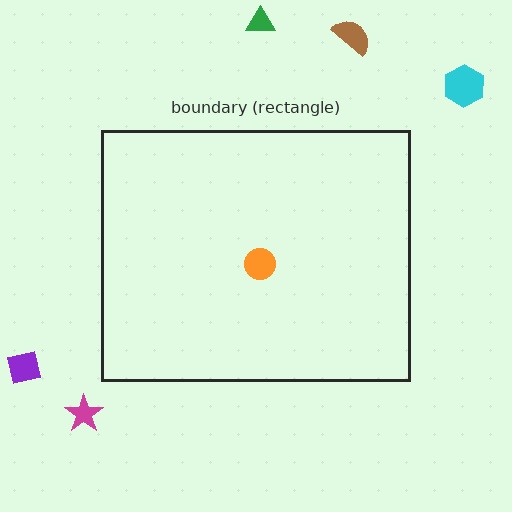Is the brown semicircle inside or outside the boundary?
Outside.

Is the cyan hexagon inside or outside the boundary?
Outside.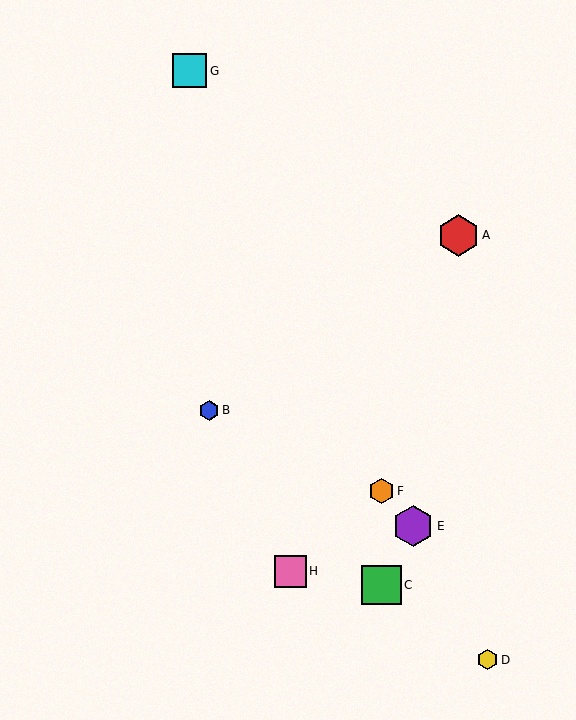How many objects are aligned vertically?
2 objects (C, F) are aligned vertically.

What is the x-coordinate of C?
Object C is at x≈381.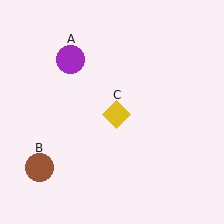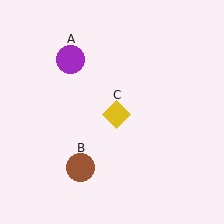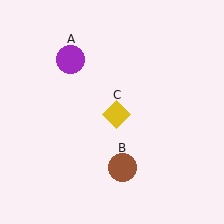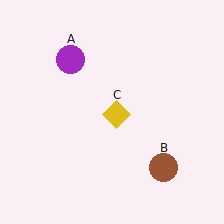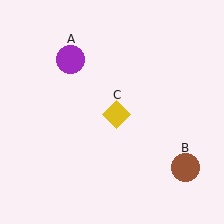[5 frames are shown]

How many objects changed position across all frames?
1 object changed position: brown circle (object B).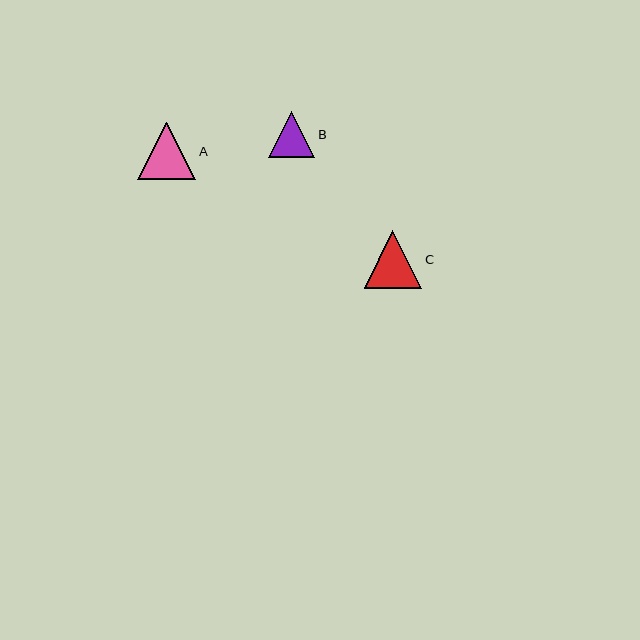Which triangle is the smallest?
Triangle B is the smallest with a size of approximately 46 pixels.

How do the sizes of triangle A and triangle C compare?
Triangle A and triangle C are approximately the same size.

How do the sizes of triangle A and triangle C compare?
Triangle A and triangle C are approximately the same size.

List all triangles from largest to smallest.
From largest to smallest: A, C, B.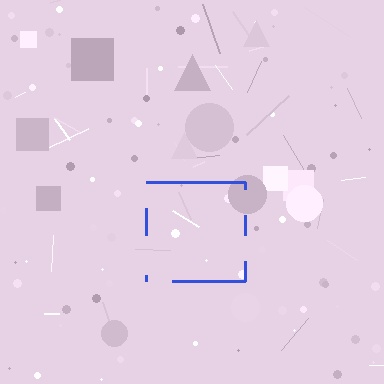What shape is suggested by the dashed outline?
The dashed outline suggests a square.